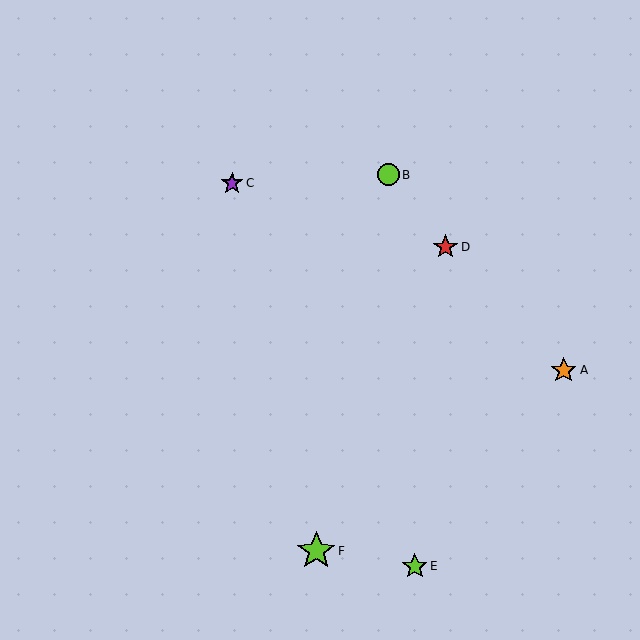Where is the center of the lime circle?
The center of the lime circle is at (388, 175).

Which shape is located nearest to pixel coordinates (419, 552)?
The lime star (labeled E) at (415, 566) is nearest to that location.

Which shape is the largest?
The lime star (labeled F) is the largest.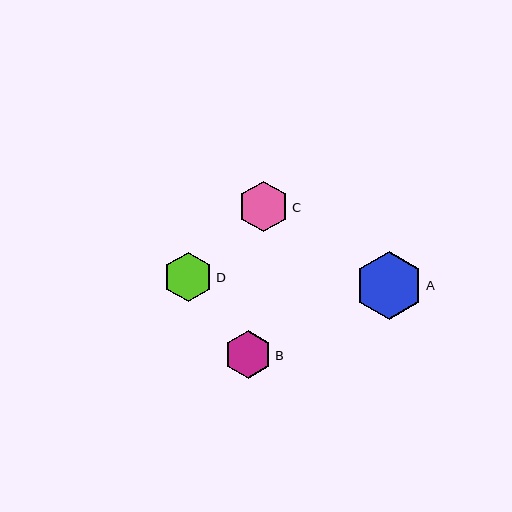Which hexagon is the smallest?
Hexagon B is the smallest with a size of approximately 48 pixels.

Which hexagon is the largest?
Hexagon A is the largest with a size of approximately 69 pixels.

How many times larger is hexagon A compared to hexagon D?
Hexagon A is approximately 1.4 times the size of hexagon D.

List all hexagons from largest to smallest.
From largest to smallest: A, C, D, B.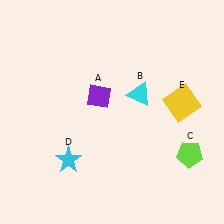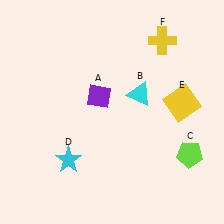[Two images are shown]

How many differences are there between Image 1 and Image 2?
There is 1 difference between the two images.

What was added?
A yellow cross (F) was added in Image 2.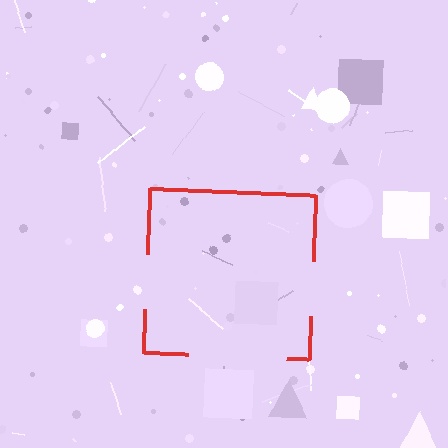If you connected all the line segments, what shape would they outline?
They would outline a square.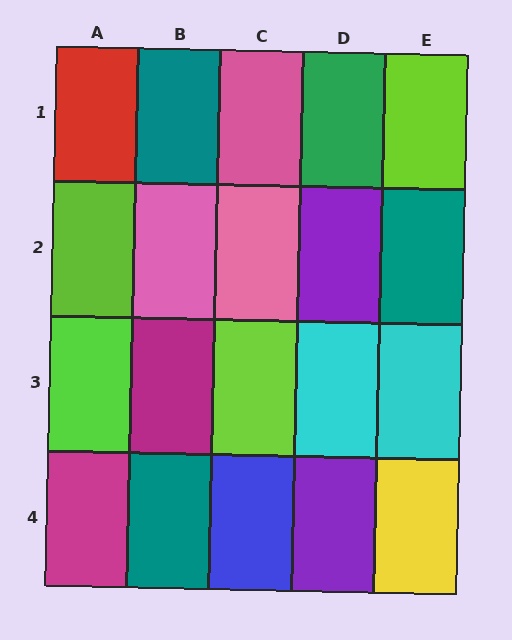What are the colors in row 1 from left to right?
Red, teal, pink, green, lime.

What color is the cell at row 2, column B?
Pink.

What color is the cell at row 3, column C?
Lime.